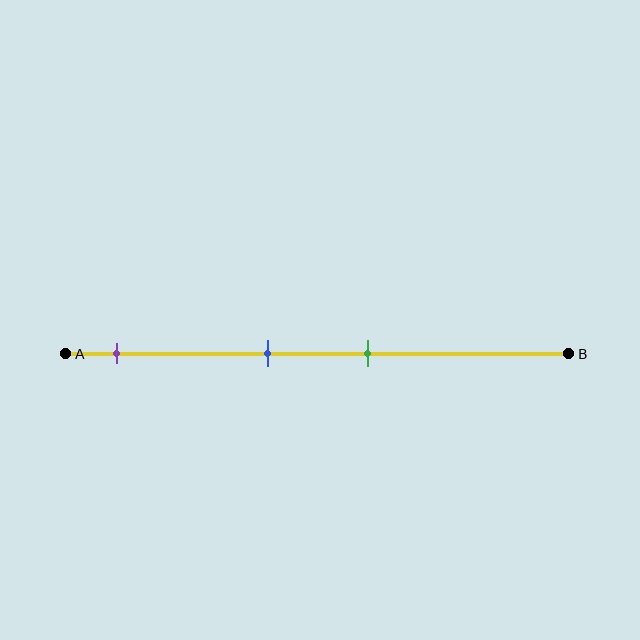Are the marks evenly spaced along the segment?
No, the marks are not evenly spaced.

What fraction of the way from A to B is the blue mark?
The blue mark is approximately 40% (0.4) of the way from A to B.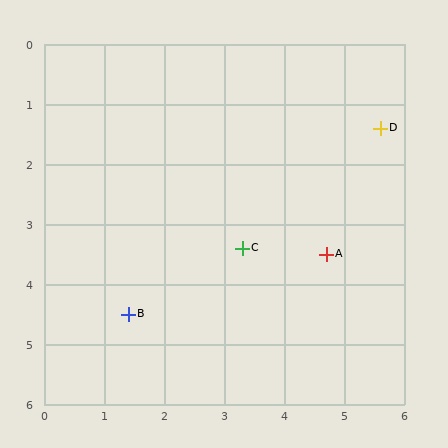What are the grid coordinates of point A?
Point A is at approximately (4.7, 3.5).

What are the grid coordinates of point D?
Point D is at approximately (5.6, 1.4).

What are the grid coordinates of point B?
Point B is at approximately (1.4, 4.5).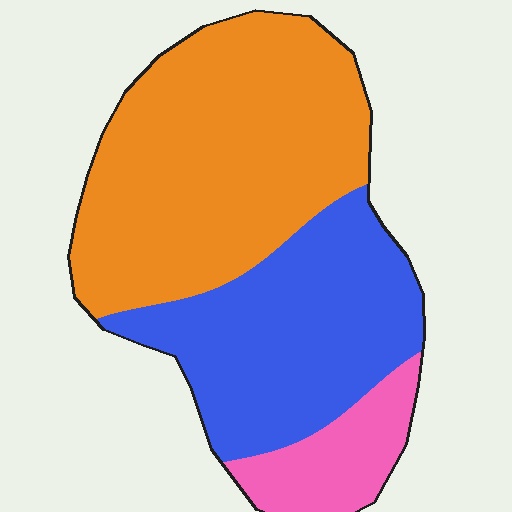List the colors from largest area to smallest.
From largest to smallest: orange, blue, pink.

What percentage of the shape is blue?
Blue takes up about three eighths (3/8) of the shape.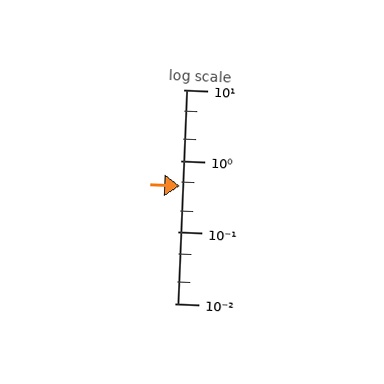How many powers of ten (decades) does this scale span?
The scale spans 3 decades, from 0.01 to 10.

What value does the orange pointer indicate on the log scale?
The pointer indicates approximately 0.45.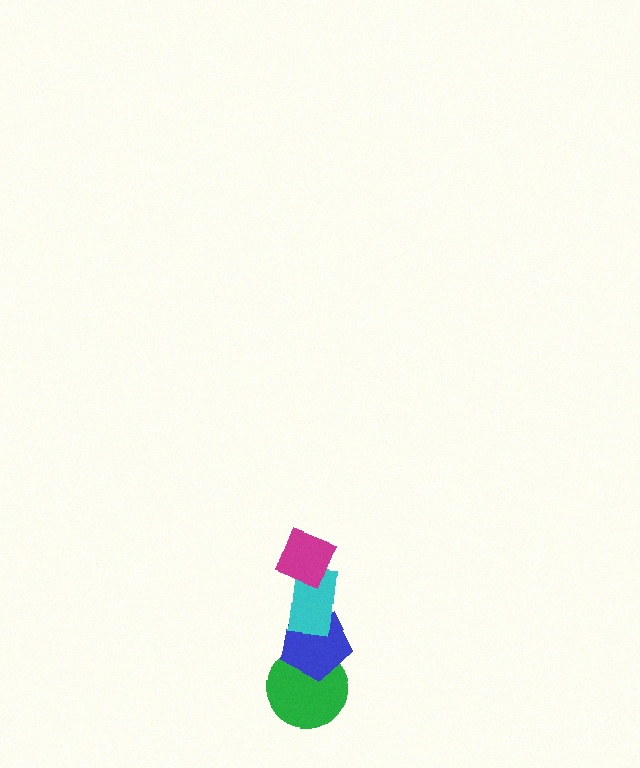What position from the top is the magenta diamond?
The magenta diamond is 1st from the top.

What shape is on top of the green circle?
The blue pentagon is on top of the green circle.